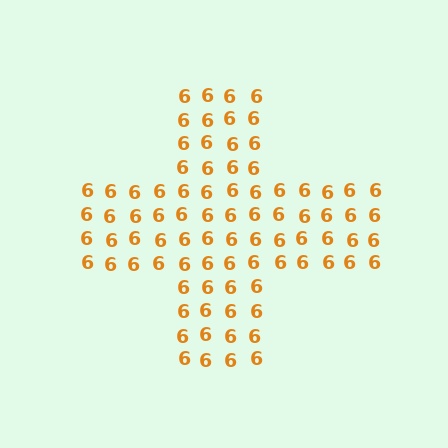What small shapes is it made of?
It is made of small digit 6's.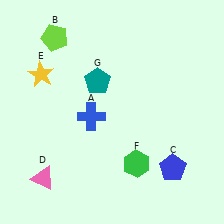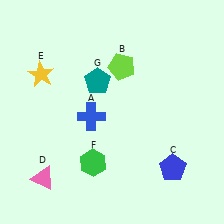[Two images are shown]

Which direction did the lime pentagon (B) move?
The lime pentagon (B) moved right.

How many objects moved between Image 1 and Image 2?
2 objects moved between the two images.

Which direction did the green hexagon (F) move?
The green hexagon (F) moved left.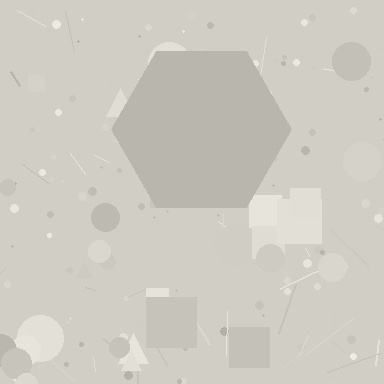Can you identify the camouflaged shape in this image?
The camouflaged shape is a hexagon.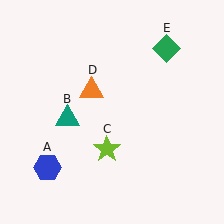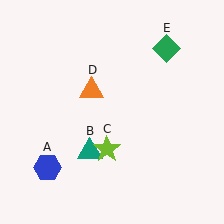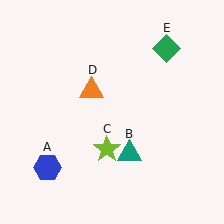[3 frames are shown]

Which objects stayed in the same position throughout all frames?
Blue hexagon (object A) and lime star (object C) and orange triangle (object D) and green diamond (object E) remained stationary.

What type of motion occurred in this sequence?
The teal triangle (object B) rotated counterclockwise around the center of the scene.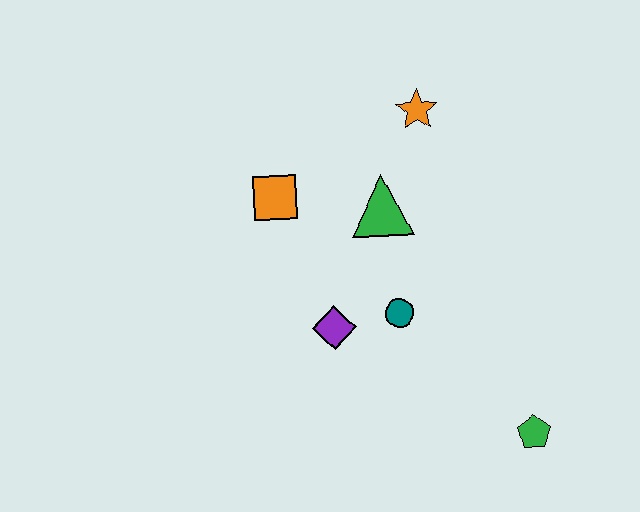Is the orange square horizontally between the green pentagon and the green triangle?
No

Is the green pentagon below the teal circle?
Yes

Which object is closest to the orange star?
The green triangle is closest to the orange star.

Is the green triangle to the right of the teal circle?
No